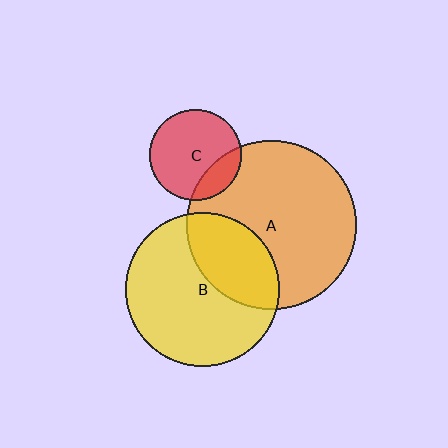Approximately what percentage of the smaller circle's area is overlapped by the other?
Approximately 35%.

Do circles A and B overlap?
Yes.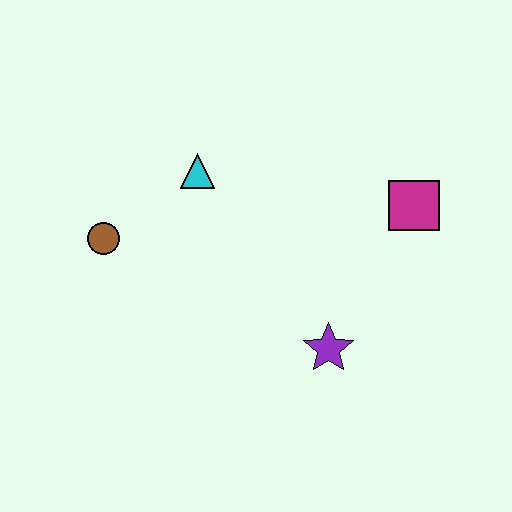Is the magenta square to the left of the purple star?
No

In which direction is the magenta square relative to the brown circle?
The magenta square is to the right of the brown circle.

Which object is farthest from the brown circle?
The magenta square is farthest from the brown circle.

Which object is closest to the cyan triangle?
The brown circle is closest to the cyan triangle.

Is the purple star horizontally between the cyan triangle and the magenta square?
Yes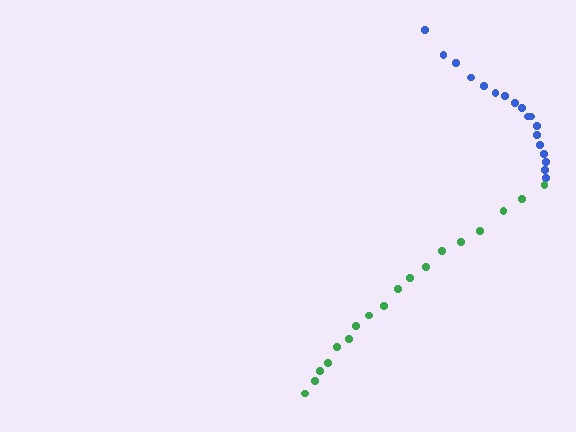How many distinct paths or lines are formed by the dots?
There are 2 distinct paths.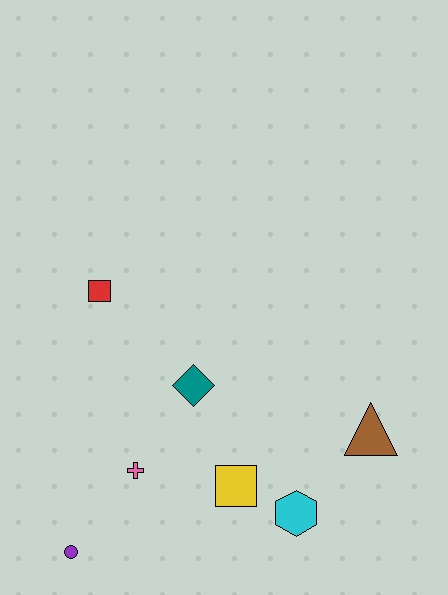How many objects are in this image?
There are 7 objects.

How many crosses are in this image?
There is 1 cross.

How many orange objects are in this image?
There are no orange objects.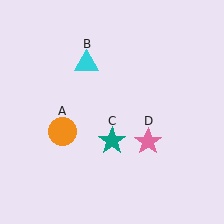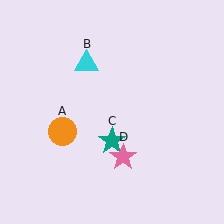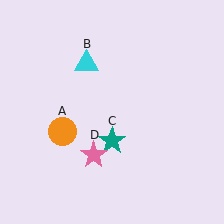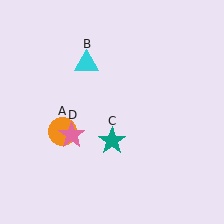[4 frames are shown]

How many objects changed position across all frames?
1 object changed position: pink star (object D).